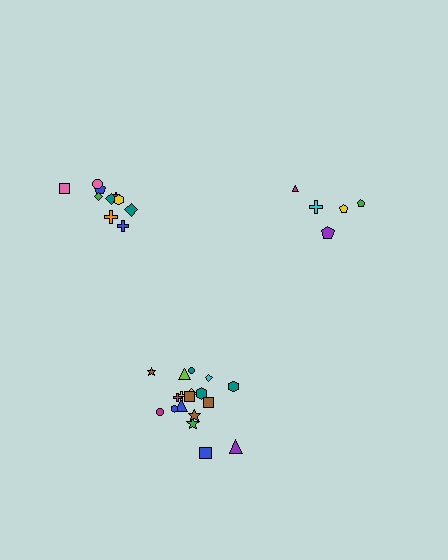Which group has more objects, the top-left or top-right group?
The top-left group.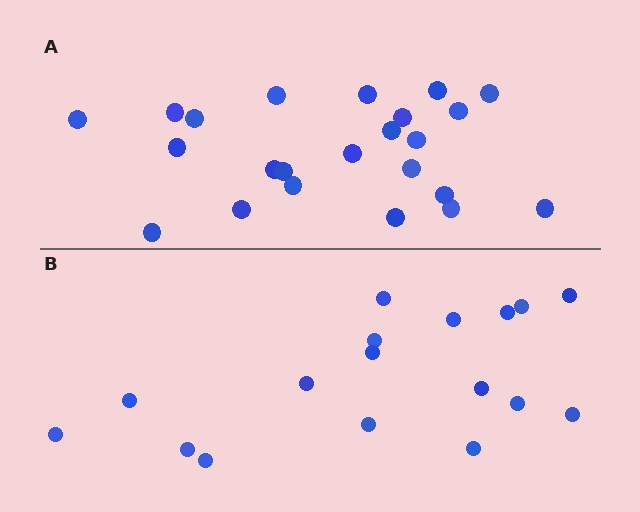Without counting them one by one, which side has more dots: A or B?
Region A (the top region) has more dots.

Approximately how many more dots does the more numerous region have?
Region A has about 6 more dots than region B.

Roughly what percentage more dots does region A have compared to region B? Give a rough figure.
About 35% more.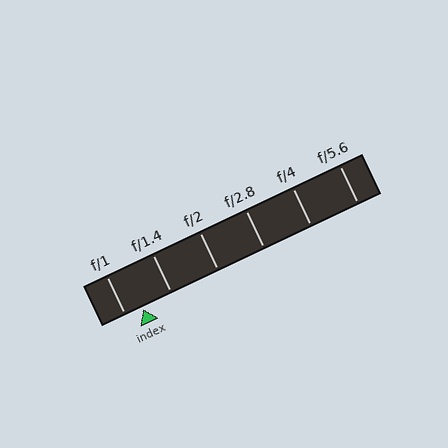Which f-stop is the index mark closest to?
The index mark is closest to f/1.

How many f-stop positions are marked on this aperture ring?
There are 6 f-stop positions marked.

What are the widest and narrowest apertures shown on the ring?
The widest aperture shown is f/1 and the narrowest is f/5.6.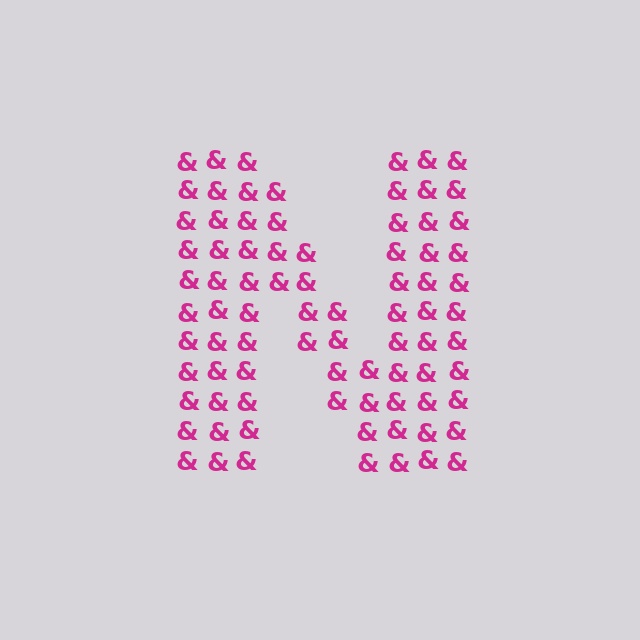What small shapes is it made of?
It is made of small ampersands.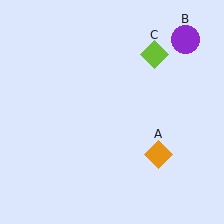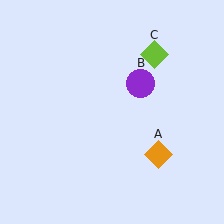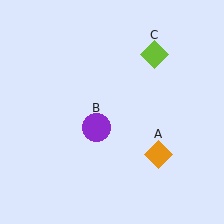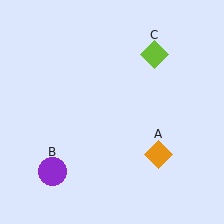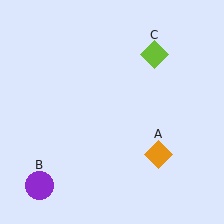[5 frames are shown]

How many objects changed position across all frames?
1 object changed position: purple circle (object B).